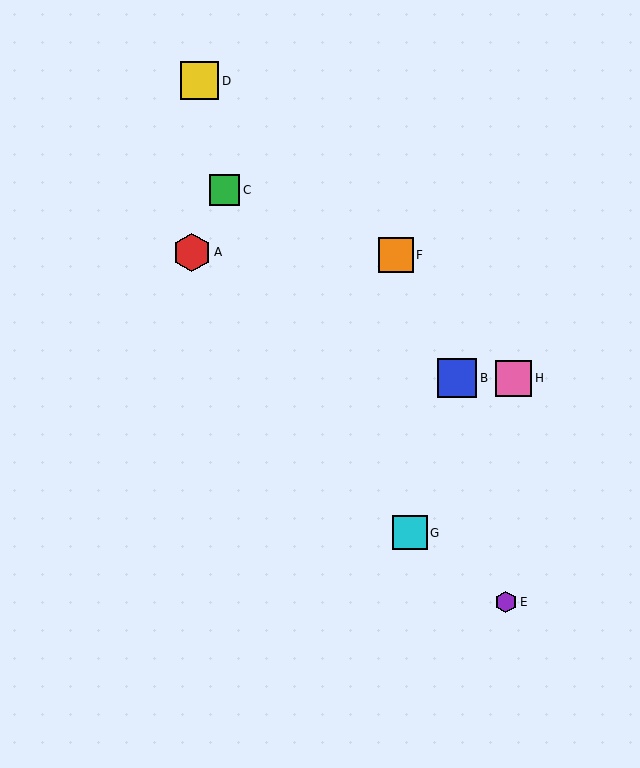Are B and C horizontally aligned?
No, B is at y≈378 and C is at y≈190.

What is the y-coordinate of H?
Object H is at y≈378.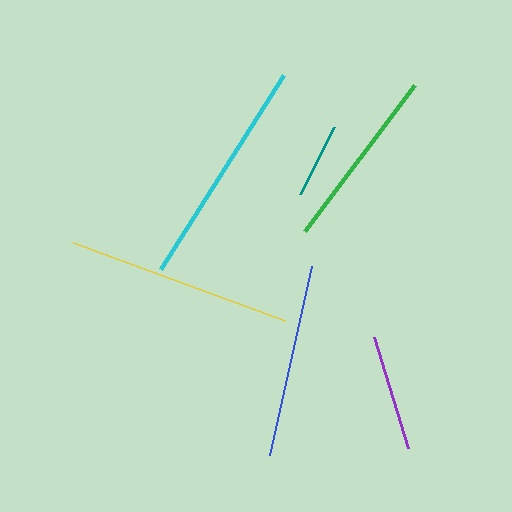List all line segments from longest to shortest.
From longest to shortest: cyan, yellow, blue, green, purple, teal.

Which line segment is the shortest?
The teal line is the shortest at approximately 75 pixels.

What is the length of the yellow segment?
The yellow segment is approximately 225 pixels long.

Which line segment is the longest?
The cyan line is the longest at approximately 230 pixels.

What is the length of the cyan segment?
The cyan segment is approximately 230 pixels long.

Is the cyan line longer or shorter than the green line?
The cyan line is longer than the green line.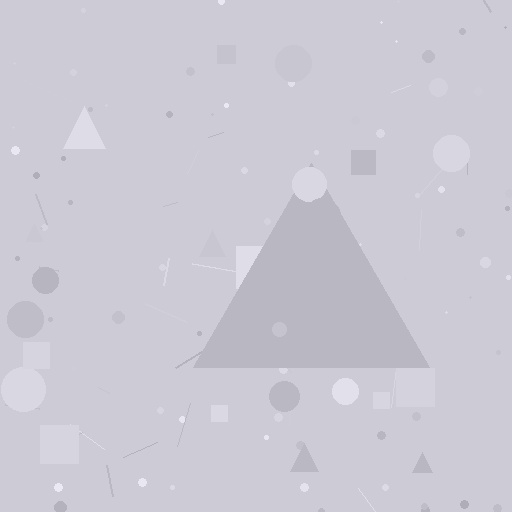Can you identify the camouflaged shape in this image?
The camouflaged shape is a triangle.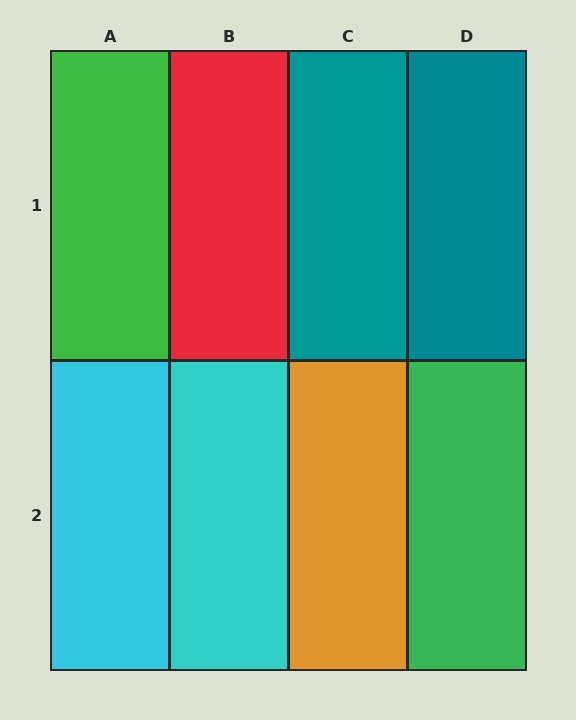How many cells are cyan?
2 cells are cyan.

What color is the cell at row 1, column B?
Red.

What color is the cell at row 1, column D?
Teal.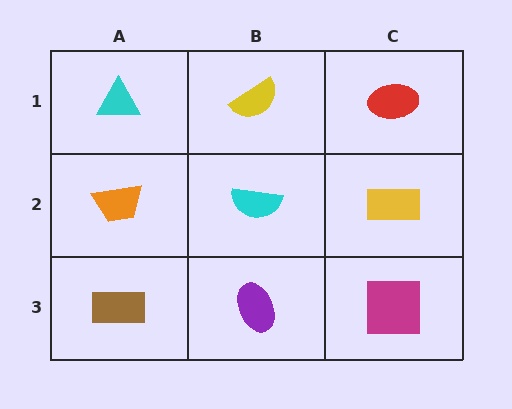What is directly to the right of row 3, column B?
A magenta square.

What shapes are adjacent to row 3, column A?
An orange trapezoid (row 2, column A), a purple ellipse (row 3, column B).